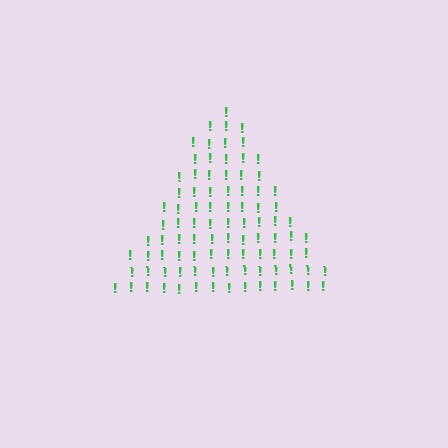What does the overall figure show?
The overall figure shows a triangle.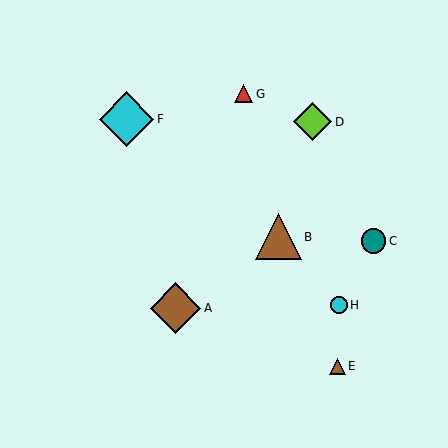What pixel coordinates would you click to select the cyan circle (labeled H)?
Click at (339, 305) to select the cyan circle H.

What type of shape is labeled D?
Shape D is a lime diamond.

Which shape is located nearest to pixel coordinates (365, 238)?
The teal circle (labeled C) at (373, 241) is nearest to that location.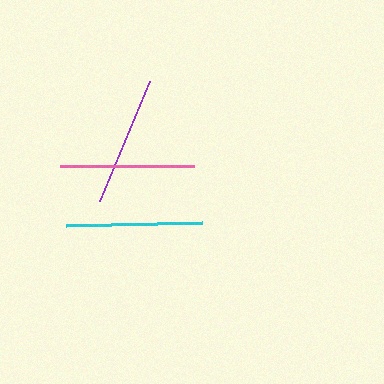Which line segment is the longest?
The cyan line is the longest at approximately 136 pixels.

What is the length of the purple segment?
The purple segment is approximately 130 pixels long.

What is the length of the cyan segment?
The cyan segment is approximately 136 pixels long.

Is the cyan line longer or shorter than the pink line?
The cyan line is longer than the pink line.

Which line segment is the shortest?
The purple line is the shortest at approximately 130 pixels.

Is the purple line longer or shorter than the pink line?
The pink line is longer than the purple line.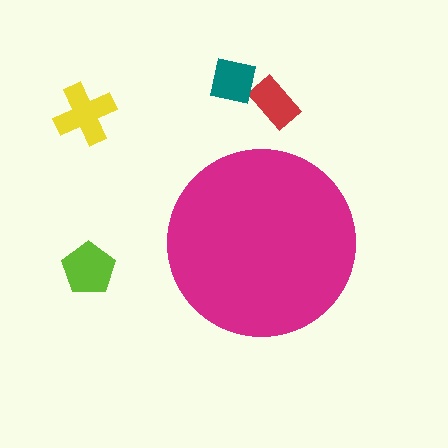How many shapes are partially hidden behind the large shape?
0 shapes are partially hidden.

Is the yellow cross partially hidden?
No, the yellow cross is fully visible.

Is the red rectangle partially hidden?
No, the red rectangle is fully visible.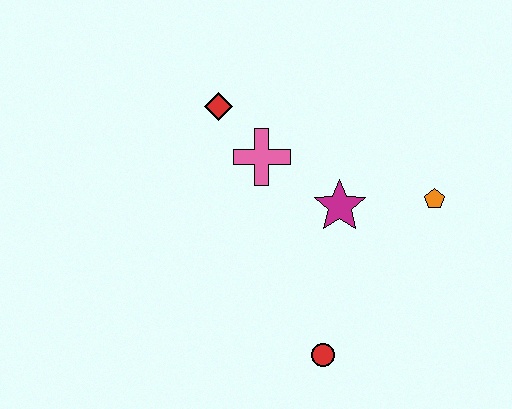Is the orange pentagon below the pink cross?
Yes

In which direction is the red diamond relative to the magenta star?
The red diamond is to the left of the magenta star.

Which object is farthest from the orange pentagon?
The red diamond is farthest from the orange pentagon.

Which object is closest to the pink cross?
The red diamond is closest to the pink cross.